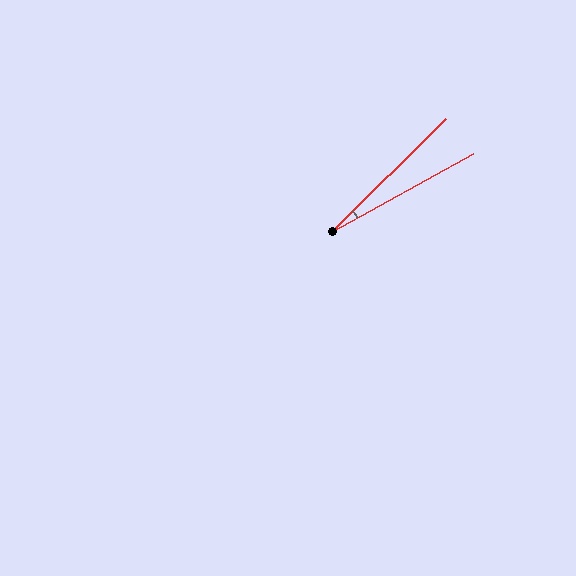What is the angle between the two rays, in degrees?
Approximately 16 degrees.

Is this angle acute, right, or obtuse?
It is acute.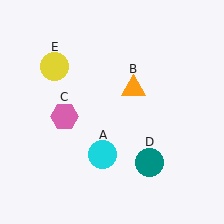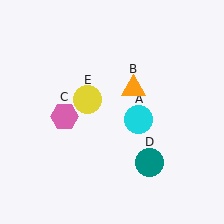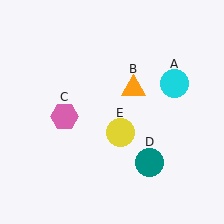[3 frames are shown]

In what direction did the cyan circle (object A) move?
The cyan circle (object A) moved up and to the right.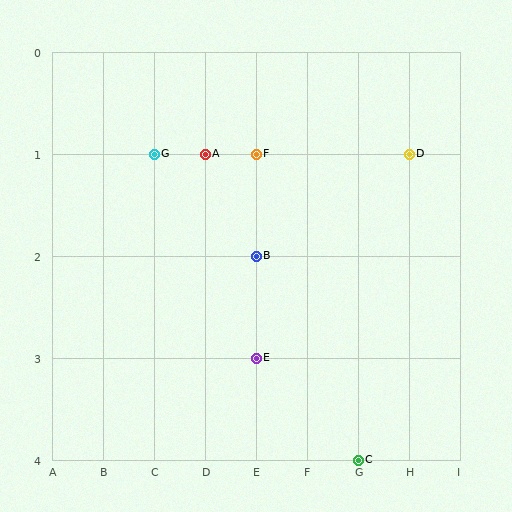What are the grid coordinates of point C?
Point C is at grid coordinates (G, 4).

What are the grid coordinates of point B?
Point B is at grid coordinates (E, 2).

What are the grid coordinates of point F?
Point F is at grid coordinates (E, 1).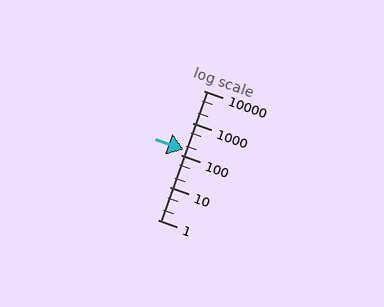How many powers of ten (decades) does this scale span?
The scale spans 4 decades, from 1 to 10000.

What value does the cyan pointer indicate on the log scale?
The pointer indicates approximately 150.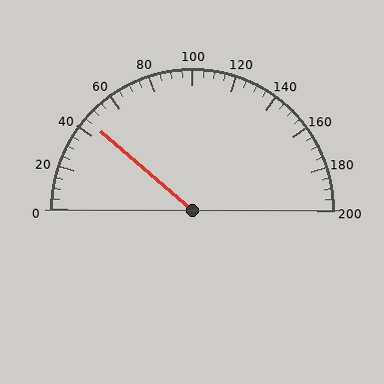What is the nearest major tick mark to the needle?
The nearest major tick mark is 40.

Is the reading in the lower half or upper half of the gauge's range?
The reading is in the lower half of the range (0 to 200).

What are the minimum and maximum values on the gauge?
The gauge ranges from 0 to 200.